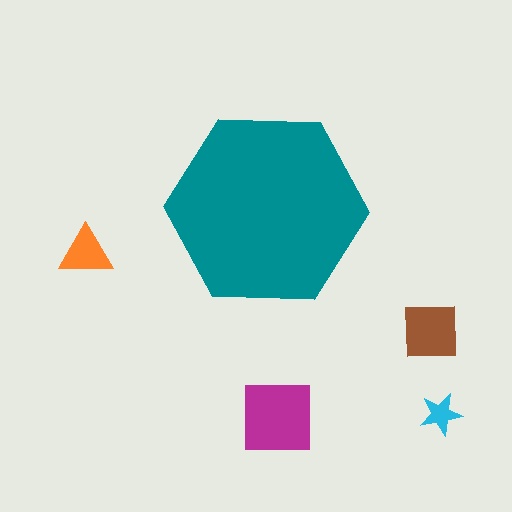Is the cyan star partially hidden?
No, the cyan star is fully visible.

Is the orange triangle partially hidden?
No, the orange triangle is fully visible.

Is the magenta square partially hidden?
No, the magenta square is fully visible.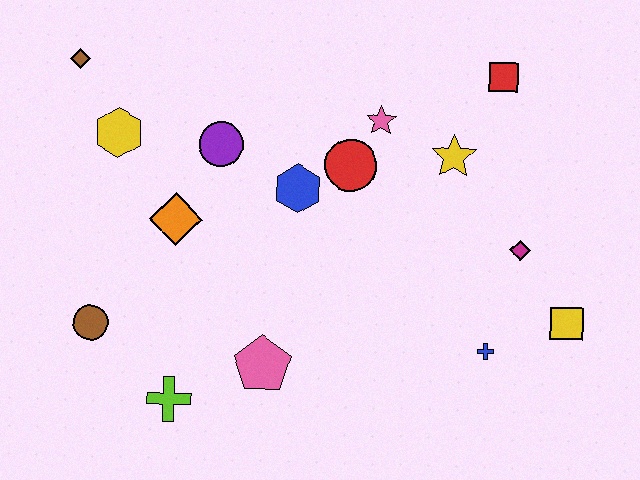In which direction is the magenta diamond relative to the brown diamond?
The magenta diamond is to the right of the brown diamond.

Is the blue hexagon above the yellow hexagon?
No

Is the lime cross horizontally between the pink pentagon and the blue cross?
No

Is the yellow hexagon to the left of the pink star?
Yes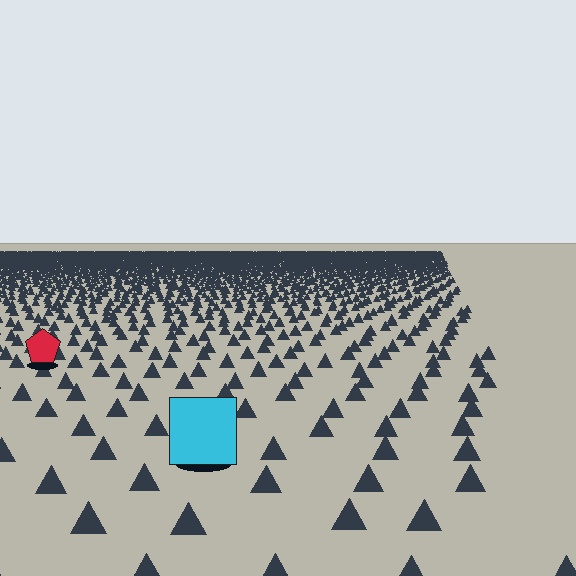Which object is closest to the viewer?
The cyan square is closest. The texture marks near it are larger and more spread out.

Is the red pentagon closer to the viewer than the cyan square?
No. The cyan square is closer — you can tell from the texture gradient: the ground texture is coarser near it.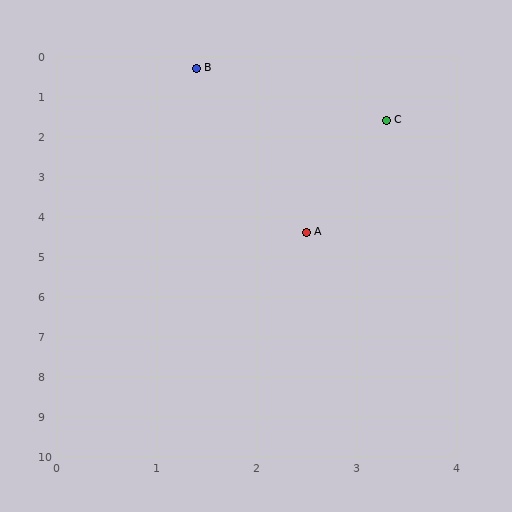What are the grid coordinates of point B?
Point B is at approximately (1.4, 0.3).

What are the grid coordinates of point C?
Point C is at approximately (3.3, 1.6).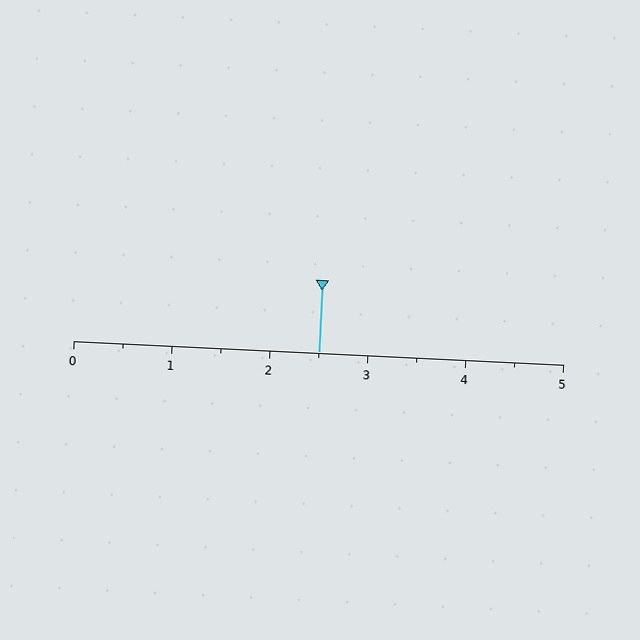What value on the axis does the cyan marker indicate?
The marker indicates approximately 2.5.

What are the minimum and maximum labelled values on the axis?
The axis runs from 0 to 5.